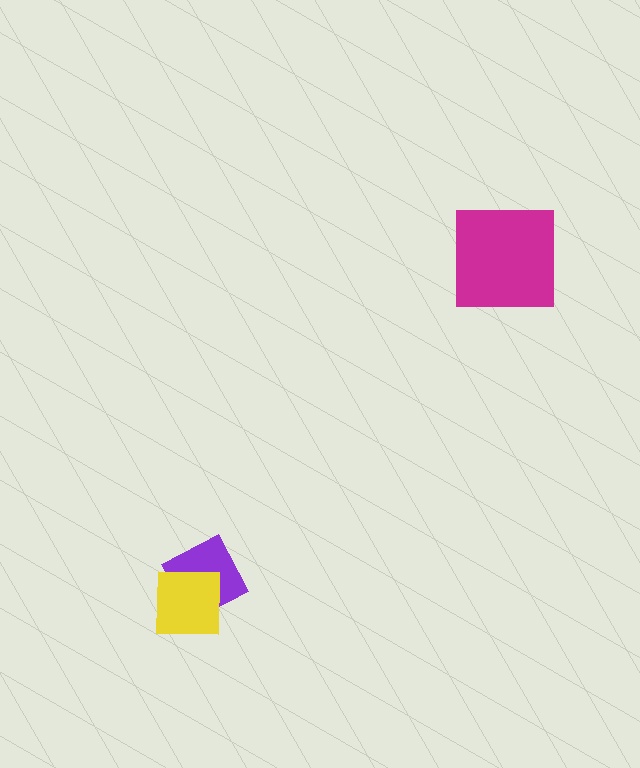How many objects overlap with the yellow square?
1 object overlaps with the yellow square.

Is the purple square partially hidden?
Yes, it is partially covered by another shape.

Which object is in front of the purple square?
The yellow square is in front of the purple square.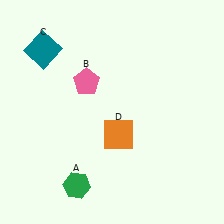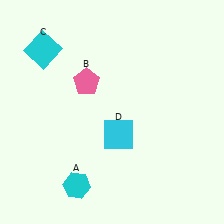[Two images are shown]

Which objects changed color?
A changed from green to cyan. C changed from teal to cyan. D changed from orange to cyan.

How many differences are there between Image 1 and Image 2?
There are 3 differences between the two images.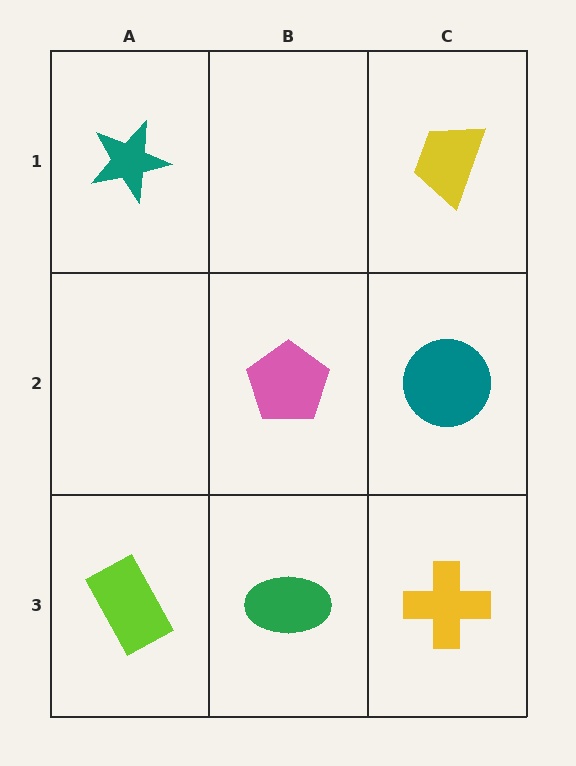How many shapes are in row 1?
2 shapes.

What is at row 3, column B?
A green ellipse.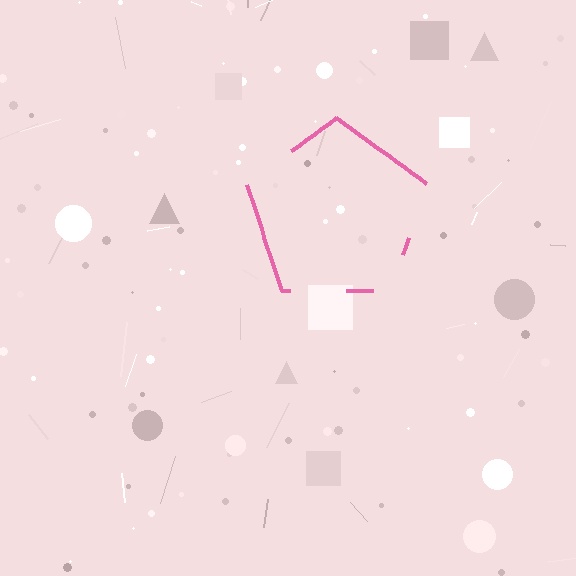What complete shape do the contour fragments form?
The contour fragments form a pentagon.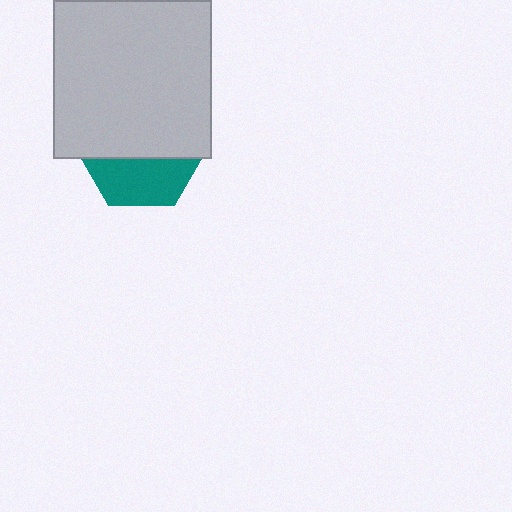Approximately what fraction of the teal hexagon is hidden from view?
Roughly 63% of the teal hexagon is hidden behind the light gray square.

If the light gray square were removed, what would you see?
You would see the complete teal hexagon.